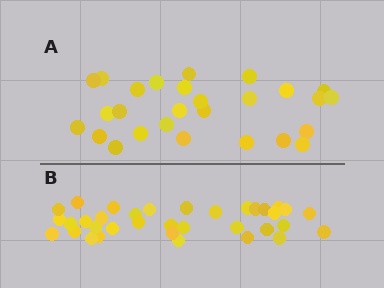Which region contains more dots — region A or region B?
Region B (the bottom region) has more dots.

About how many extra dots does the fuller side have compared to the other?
Region B has roughly 8 or so more dots than region A.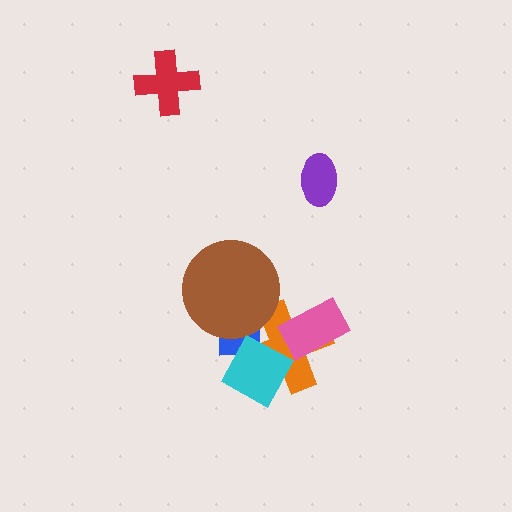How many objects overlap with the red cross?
0 objects overlap with the red cross.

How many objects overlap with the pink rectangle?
1 object overlaps with the pink rectangle.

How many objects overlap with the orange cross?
4 objects overlap with the orange cross.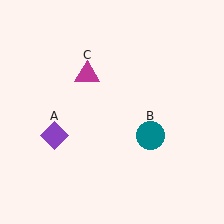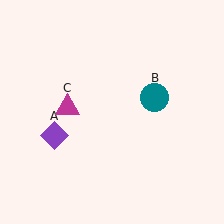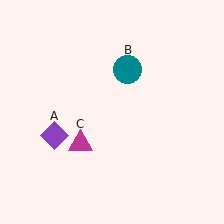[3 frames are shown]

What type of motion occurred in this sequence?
The teal circle (object B), magenta triangle (object C) rotated counterclockwise around the center of the scene.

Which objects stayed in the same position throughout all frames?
Purple diamond (object A) remained stationary.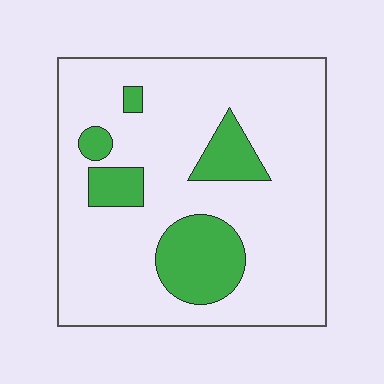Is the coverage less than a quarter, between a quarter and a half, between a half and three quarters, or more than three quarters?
Less than a quarter.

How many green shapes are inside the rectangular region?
5.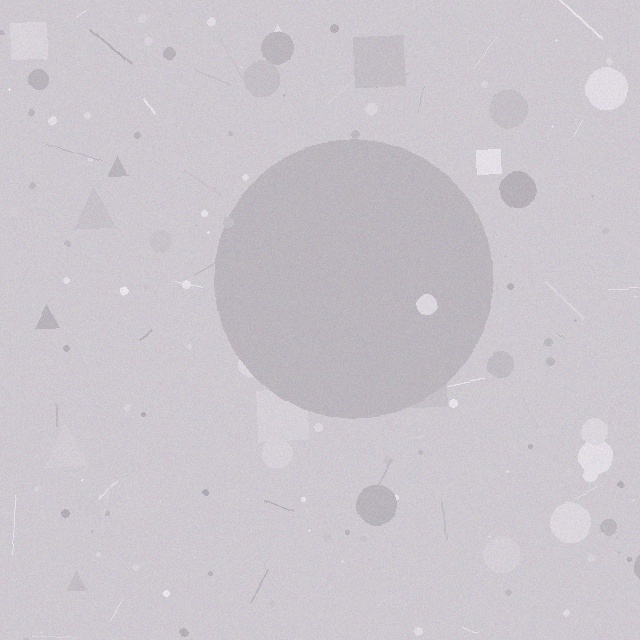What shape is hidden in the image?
A circle is hidden in the image.